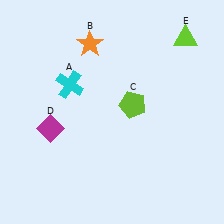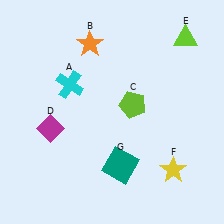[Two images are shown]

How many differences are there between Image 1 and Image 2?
There are 2 differences between the two images.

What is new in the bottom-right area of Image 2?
A teal square (G) was added in the bottom-right area of Image 2.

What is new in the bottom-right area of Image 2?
A yellow star (F) was added in the bottom-right area of Image 2.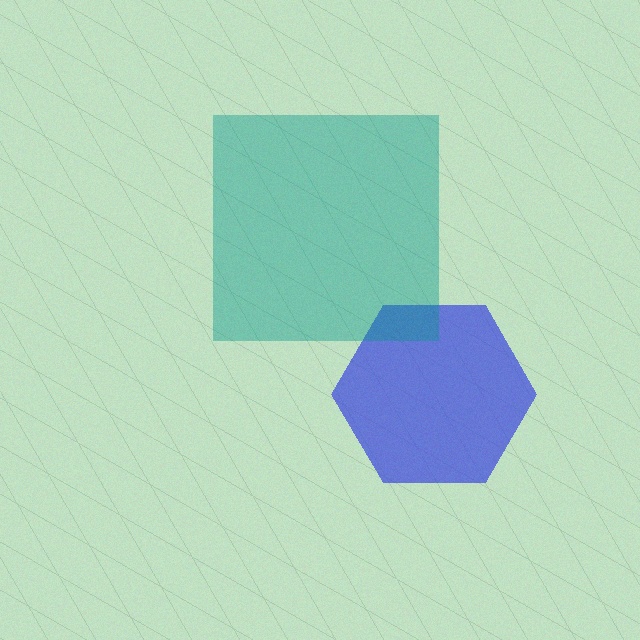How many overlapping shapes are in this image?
There are 2 overlapping shapes in the image.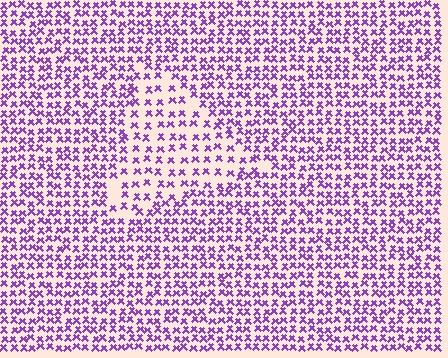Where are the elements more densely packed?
The elements are more densely packed outside the triangle boundary.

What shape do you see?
I see a triangle.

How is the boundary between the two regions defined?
The boundary is defined by a change in element density (approximately 1.7x ratio). All elements are the same color, size, and shape.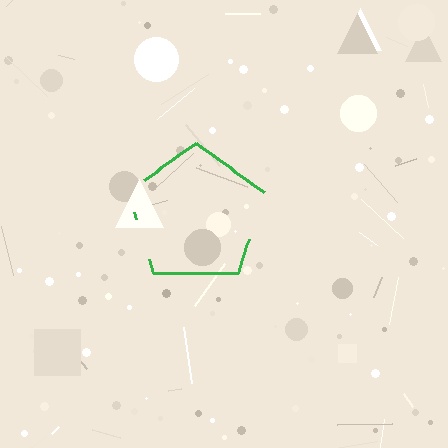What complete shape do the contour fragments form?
The contour fragments form a pentagon.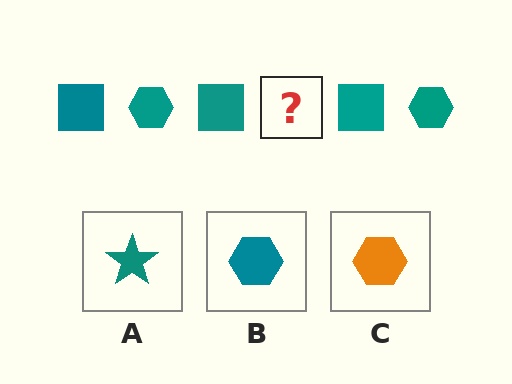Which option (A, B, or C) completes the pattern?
B.